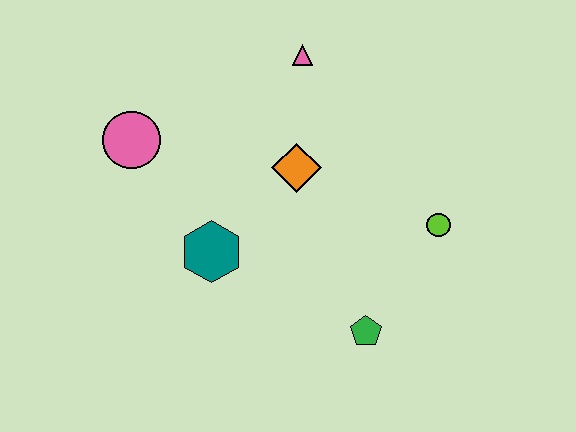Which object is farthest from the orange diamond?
The green pentagon is farthest from the orange diamond.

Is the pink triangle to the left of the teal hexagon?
No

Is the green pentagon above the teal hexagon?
No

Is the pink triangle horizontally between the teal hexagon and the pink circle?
No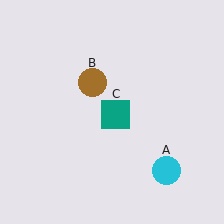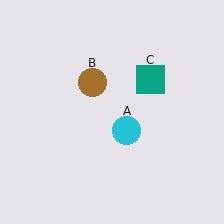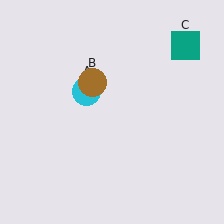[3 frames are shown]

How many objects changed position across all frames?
2 objects changed position: cyan circle (object A), teal square (object C).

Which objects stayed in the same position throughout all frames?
Brown circle (object B) remained stationary.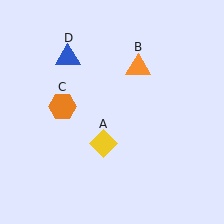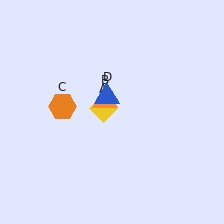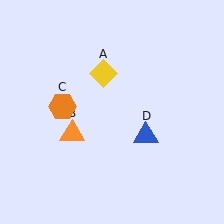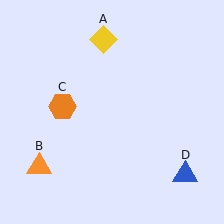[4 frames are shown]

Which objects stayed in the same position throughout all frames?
Orange hexagon (object C) remained stationary.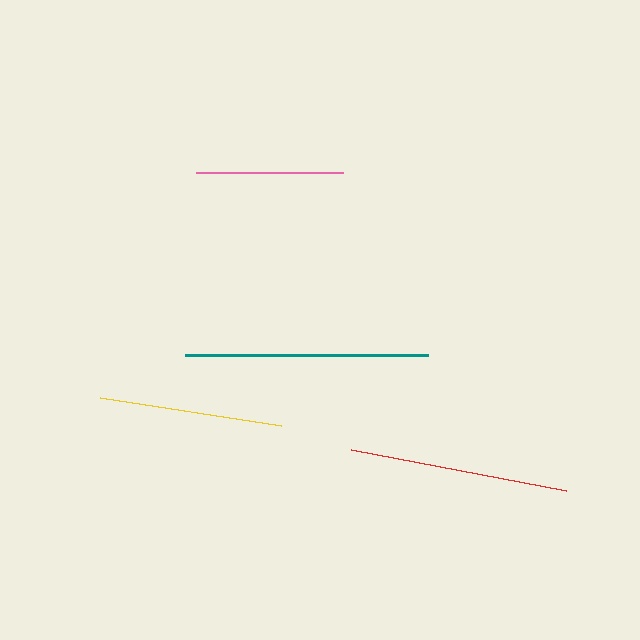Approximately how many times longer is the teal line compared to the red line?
The teal line is approximately 1.1 times the length of the red line.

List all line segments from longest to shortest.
From longest to shortest: teal, red, yellow, pink.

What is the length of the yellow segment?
The yellow segment is approximately 183 pixels long.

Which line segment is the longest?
The teal line is the longest at approximately 242 pixels.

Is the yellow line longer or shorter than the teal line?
The teal line is longer than the yellow line.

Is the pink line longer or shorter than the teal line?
The teal line is longer than the pink line.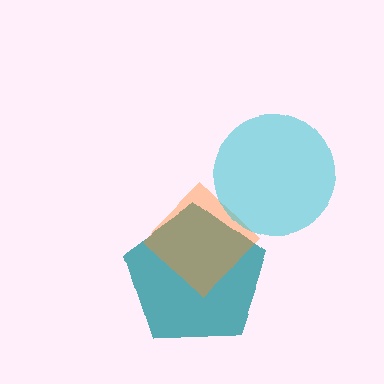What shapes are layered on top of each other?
The layered shapes are: a teal pentagon, an orange diamond, a cyan circle.